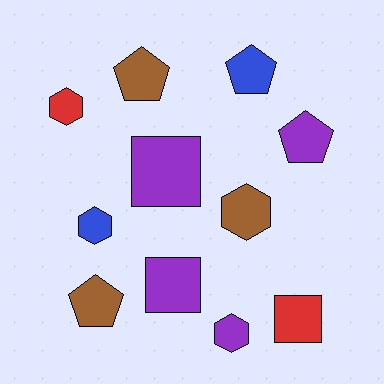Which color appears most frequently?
Purple, with 4 objects.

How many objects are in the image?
There are 11 objects.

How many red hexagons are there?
There is 1 red hexagon.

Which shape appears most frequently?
Pentagon, with 4 objects.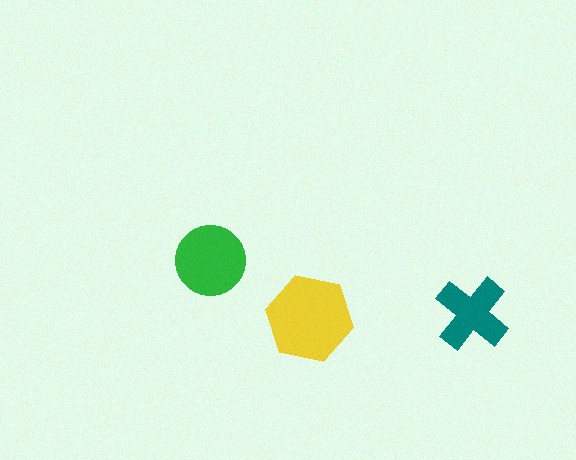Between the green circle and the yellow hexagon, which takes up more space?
The yellow hexagon.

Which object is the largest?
The yellow hexagon.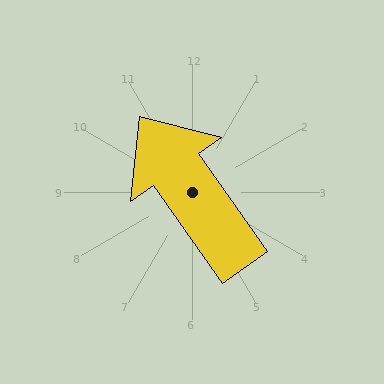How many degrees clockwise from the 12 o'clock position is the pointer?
Approximately 325 degrees.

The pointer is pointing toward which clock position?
Roughly 11 o'clock.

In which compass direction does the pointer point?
Northwest.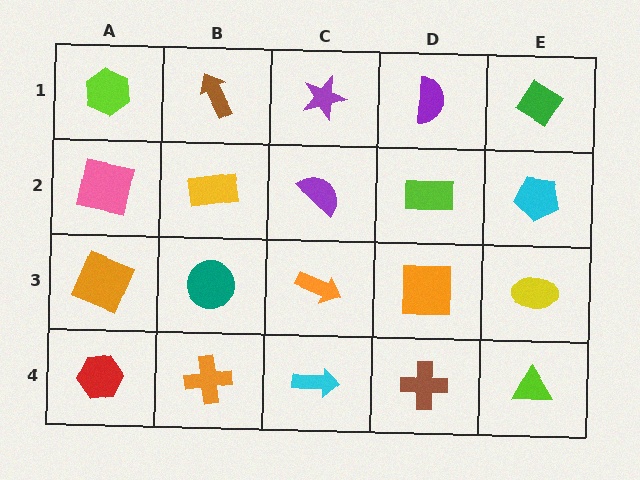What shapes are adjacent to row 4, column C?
An orange arrow (row 3, column C), an orange cross (row 4, column B), a brown cross (row 4, column D).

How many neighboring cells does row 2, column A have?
3.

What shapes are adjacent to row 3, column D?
A lime rectangle (row 2, column D), a brown cross (row 4, column D), an orange arrow (row 3, column C), a yellow ellipse (row 3, column E).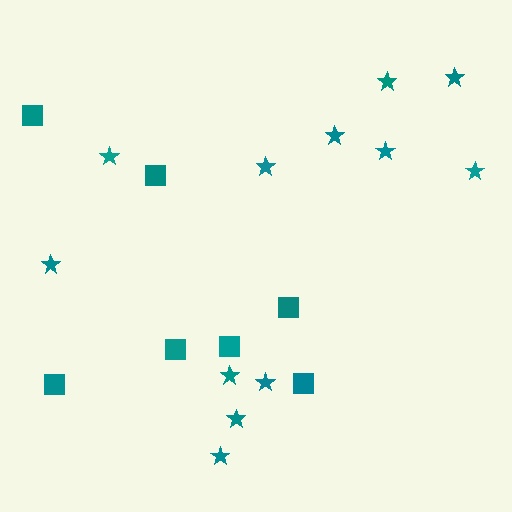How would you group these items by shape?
There are 2 groups: one group of stars (12) and one group of squares (7).